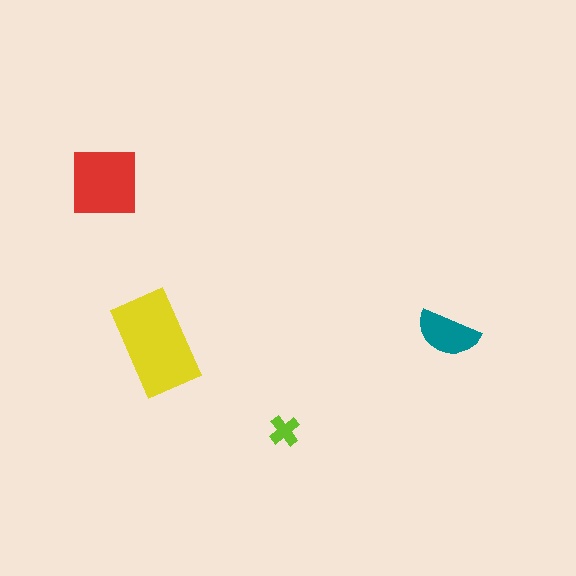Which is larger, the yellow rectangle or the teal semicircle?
The yellow rectangle.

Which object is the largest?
The yellow rectangle.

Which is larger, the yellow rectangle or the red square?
The yellow rectangle.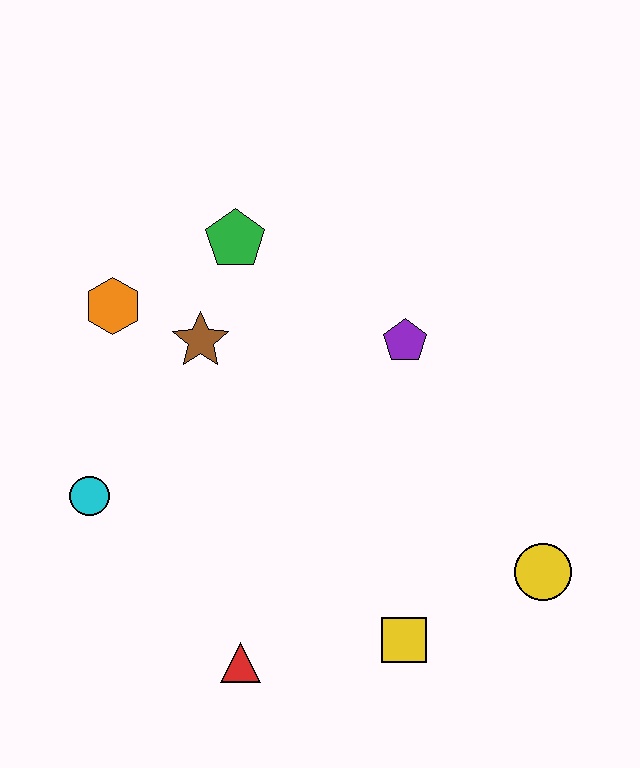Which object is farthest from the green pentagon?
The yellow circle is farthest from the green pentagon.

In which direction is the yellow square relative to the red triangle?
The yellow square is to the right of the red triangle.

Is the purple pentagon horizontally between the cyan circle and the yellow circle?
Yes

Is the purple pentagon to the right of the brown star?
Yes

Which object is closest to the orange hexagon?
The brown star is closest to the orange hexagon.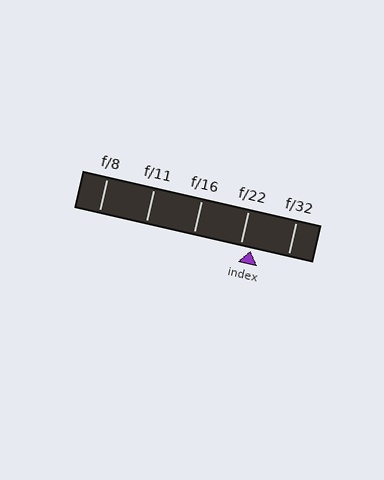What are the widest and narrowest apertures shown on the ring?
The widest aperture shown is f/8 and the narrowest is f/32.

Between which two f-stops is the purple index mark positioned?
The index mark is between f/22 and f/32.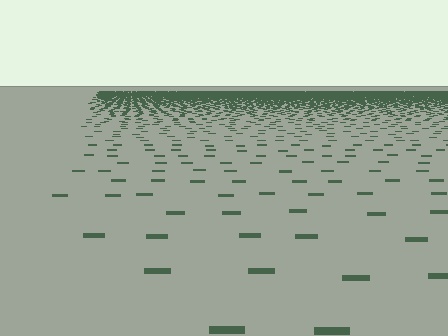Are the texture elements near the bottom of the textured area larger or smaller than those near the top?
Larger. Near the bottom, elements are closer to the viewer and appear at a bigger on-screen size.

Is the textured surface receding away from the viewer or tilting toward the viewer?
The surface is receding away from the viewer. Texture elements get smaller and denser toward the top.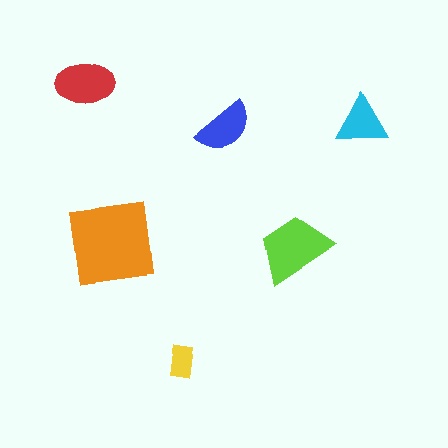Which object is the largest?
The orange square.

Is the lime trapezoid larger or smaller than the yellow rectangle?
Larger.